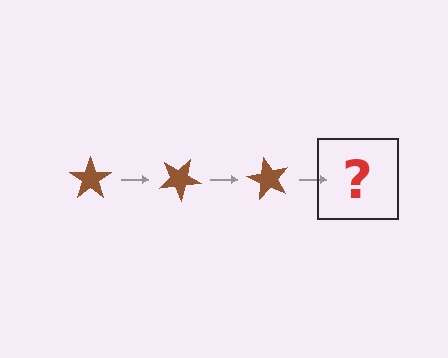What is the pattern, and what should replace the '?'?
The pattern is that the star rotates 30 degrees each step. The '?' should be a brown star rotated 90 degrees.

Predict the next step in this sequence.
The next step is a brown star rotated 90 degrees.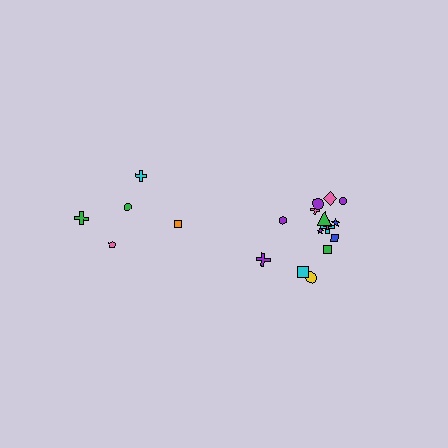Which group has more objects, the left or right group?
The right group.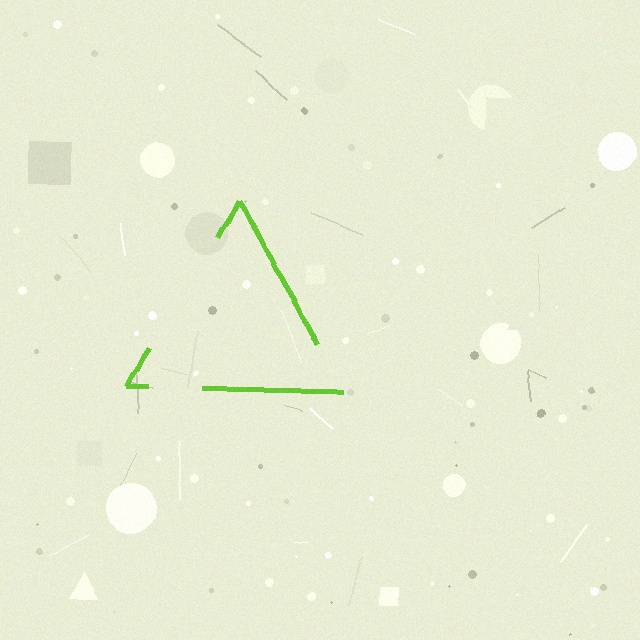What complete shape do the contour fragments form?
The contour fragments form a triangle.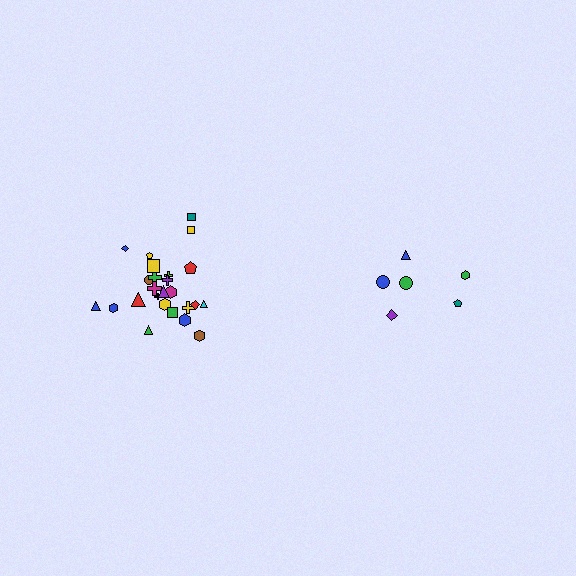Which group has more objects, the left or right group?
The left group.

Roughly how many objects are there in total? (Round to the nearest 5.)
Roughly 30 objects in total.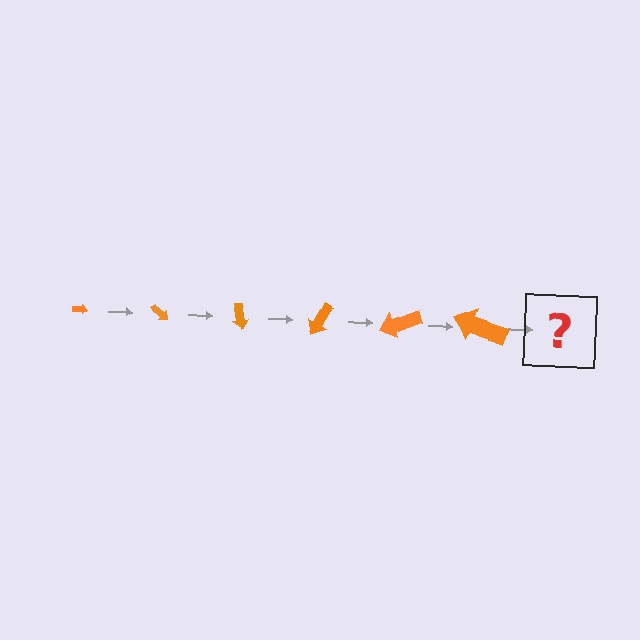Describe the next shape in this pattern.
It should be an arrow, larger than the previous one and rotated 240 degrees from the start.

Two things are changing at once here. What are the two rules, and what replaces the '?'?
The two rules are that the arrow grows larger each step and it rotates 40 degrees each step. The '?' should be an arrow, larger than the previous one and rotated 240 degrees from the start.